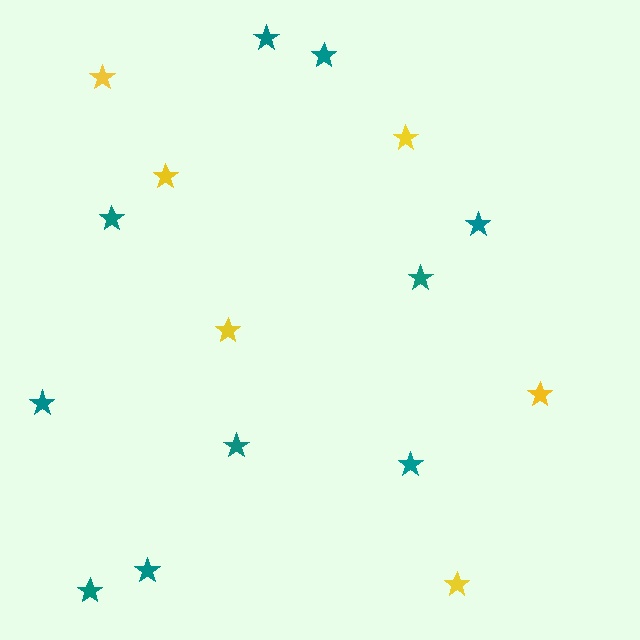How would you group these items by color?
There are 2 groups: one group of teal stars (10) and one group of yellow stars (6).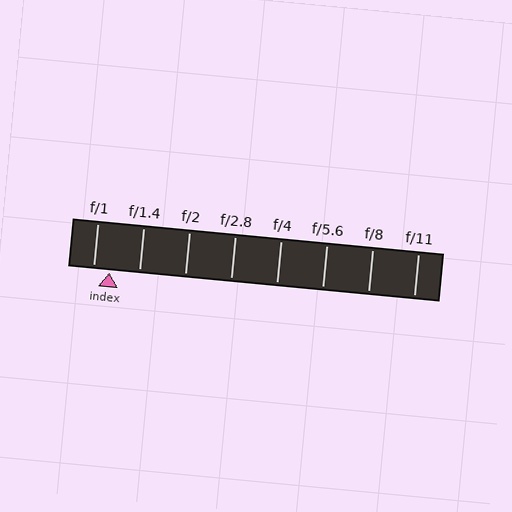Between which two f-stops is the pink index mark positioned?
The index mark is between f/1 and f/1.4.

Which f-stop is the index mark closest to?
The index mark is closest to f/1.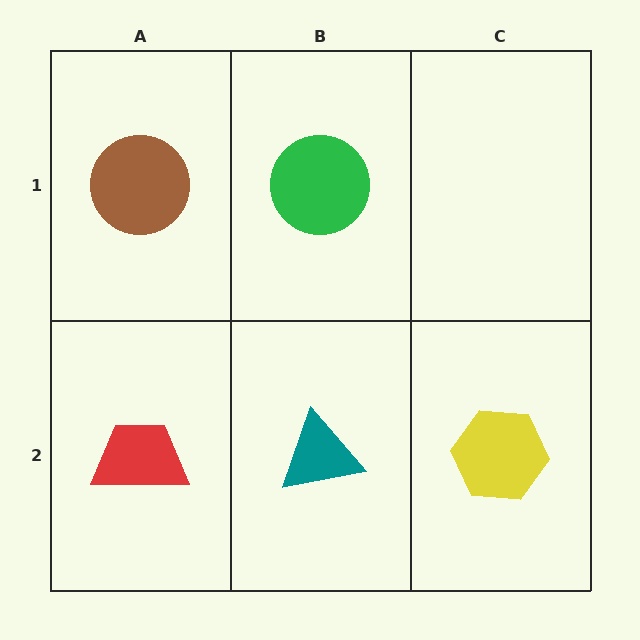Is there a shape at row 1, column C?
No, that cell is empty.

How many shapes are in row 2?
3 shapes.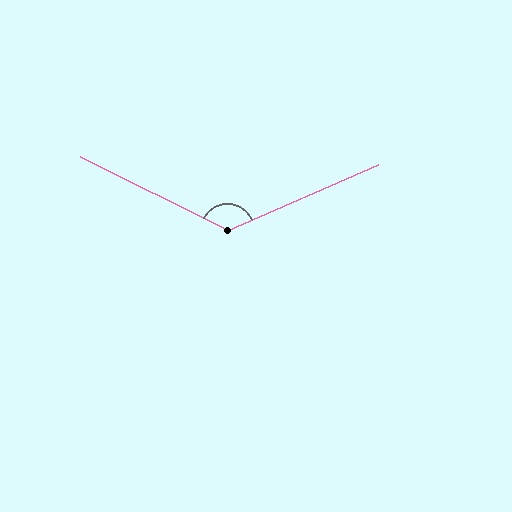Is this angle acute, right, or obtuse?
It is obtuse.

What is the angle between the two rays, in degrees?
Approximately 130 degrees.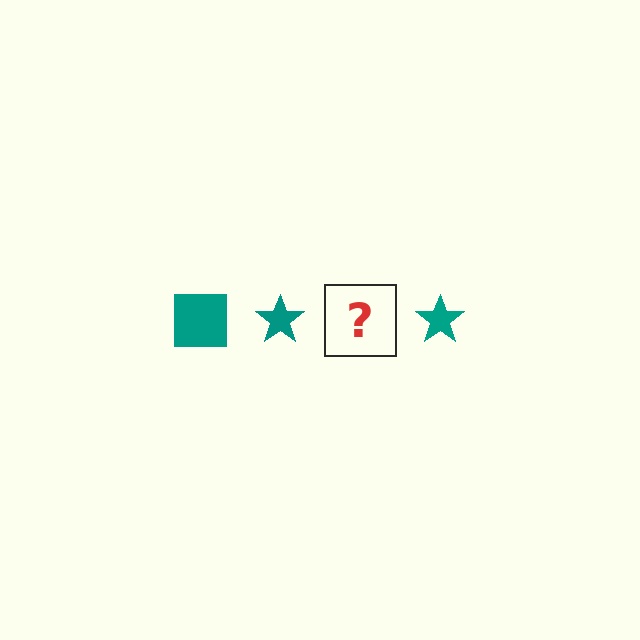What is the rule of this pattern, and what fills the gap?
The rule is that the pattern cycles through square, star shapes in teal. The gap should be filled with a teal square.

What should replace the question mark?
The question mark should be replaced with a teal square.